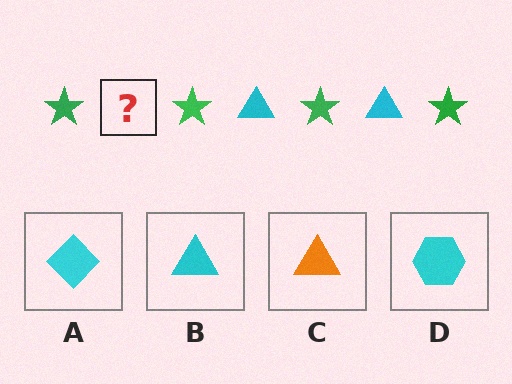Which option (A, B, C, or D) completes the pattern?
B.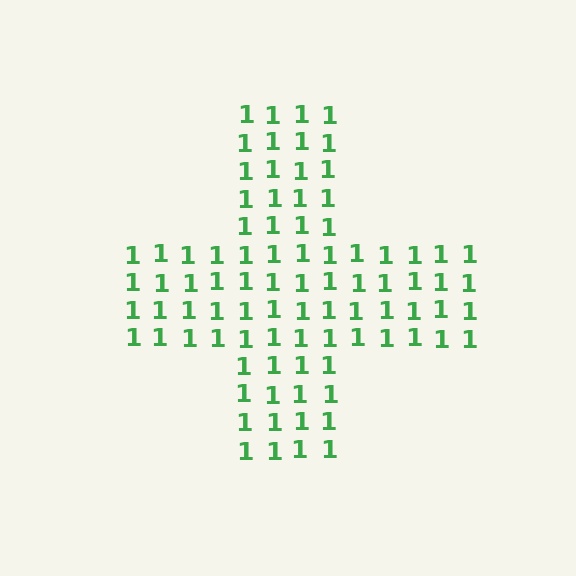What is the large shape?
The large shape is a cross.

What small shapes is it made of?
It is made of small digit 1's.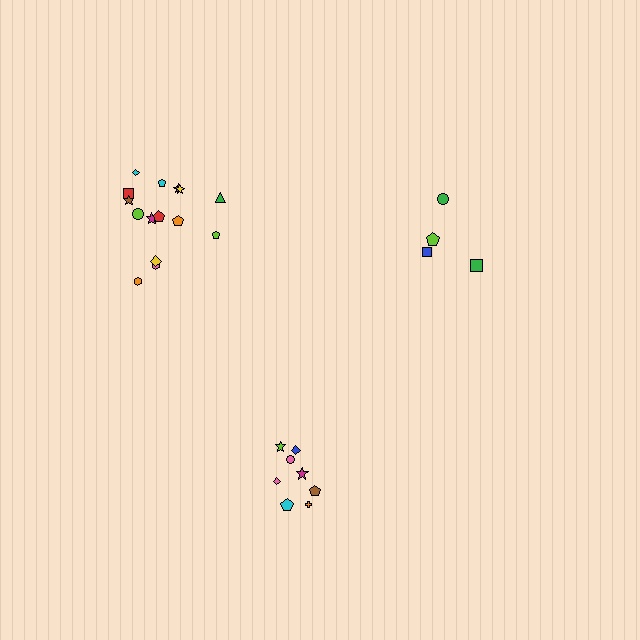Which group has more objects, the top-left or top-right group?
The top-left group.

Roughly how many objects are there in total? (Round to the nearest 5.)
Roughly 25 objects in total.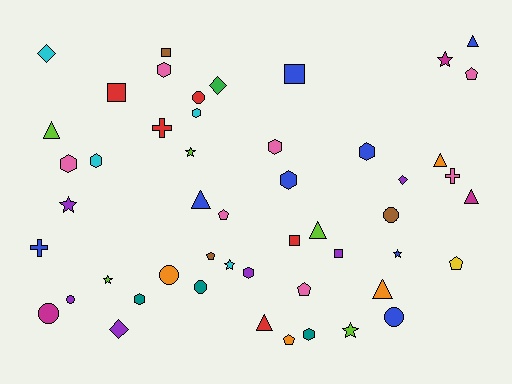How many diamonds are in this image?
There are 4 diamonds.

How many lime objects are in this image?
There are 5 lime objects.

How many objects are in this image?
There are 50 objects.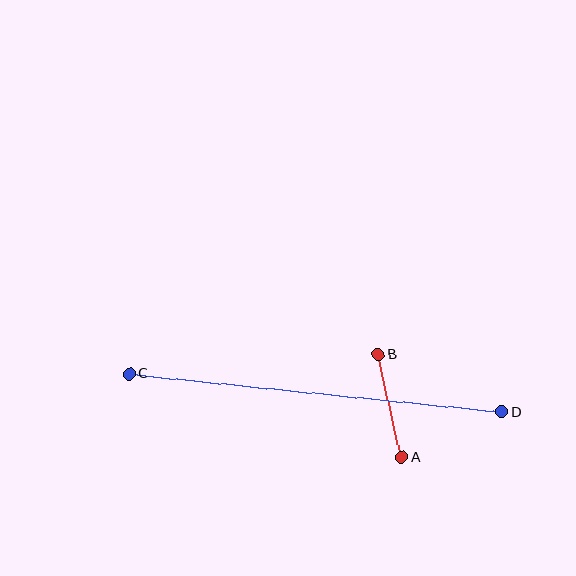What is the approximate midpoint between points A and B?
The midpoint is at approximately (390, 406) pixels.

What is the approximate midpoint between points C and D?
The midpoint is at approximately (315, 393) pixels.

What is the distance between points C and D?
The distance is approximately 374 pixels.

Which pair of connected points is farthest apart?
Points C and D are farthest apart.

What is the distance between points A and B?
The distance is approximately 106 pixels.